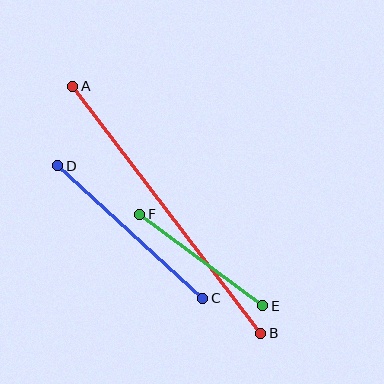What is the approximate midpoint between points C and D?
The midpoint is at approximately (130, 232) pixels.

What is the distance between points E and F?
The distance is approximately 153 pixels.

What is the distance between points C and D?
The distance is approximately 197 pixels.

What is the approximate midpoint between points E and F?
The midpoint is at approximately (201, 260) pixels.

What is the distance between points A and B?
The distance is approximately 310 pixels.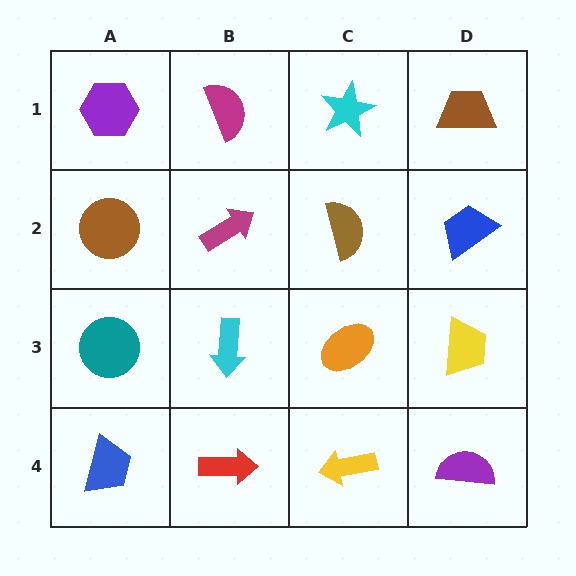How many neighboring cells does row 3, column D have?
3.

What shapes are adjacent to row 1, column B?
A magenta arrow (row 2, column B), a purple hexagon (row 1, column A), a cyan star (row 1, column C).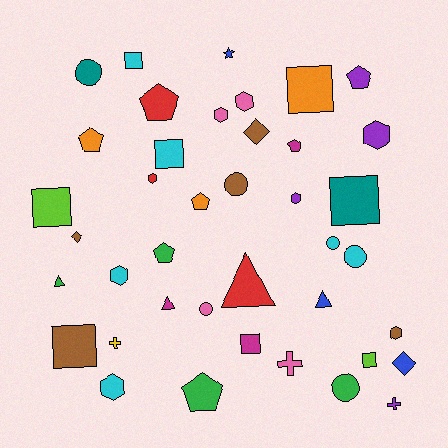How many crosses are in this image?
There are 3 crosses.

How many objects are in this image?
There are 40 objects.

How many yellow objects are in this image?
There is 1 yellow object.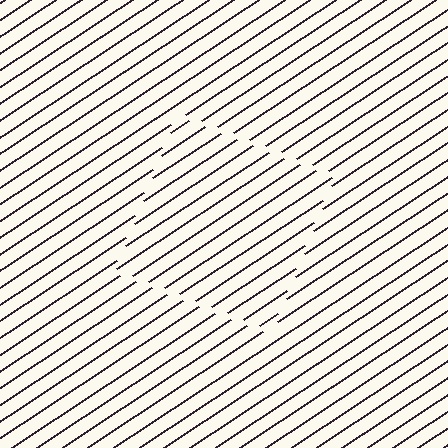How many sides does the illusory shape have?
4 sides — the line-ends trace a square.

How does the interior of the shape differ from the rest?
The interior of the shape contains the same grating, shifted by half a period — the contour is defined by the phase discontinuity where line-ends from the inner and outer gratings abut.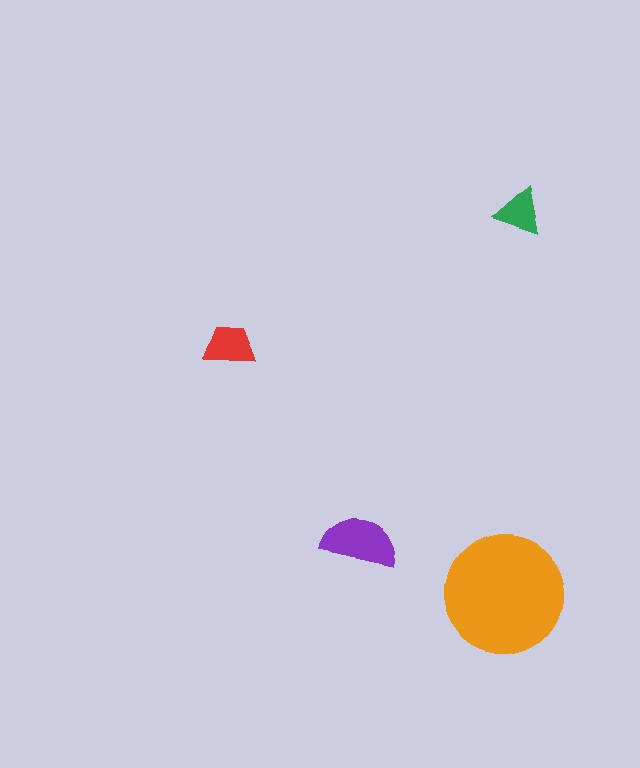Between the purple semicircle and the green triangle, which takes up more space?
The purple semicircle.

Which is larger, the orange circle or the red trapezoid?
The orange circle.